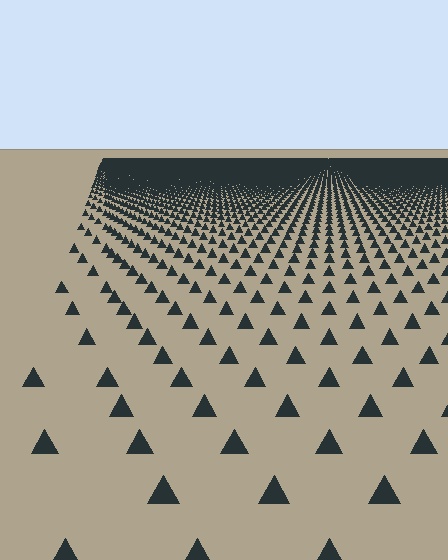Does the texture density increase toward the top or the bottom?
Density increases toward the top.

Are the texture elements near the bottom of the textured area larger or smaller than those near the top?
Larger. Near the bottom, elements are closer to the viewer and appear at a bigger on-screen size.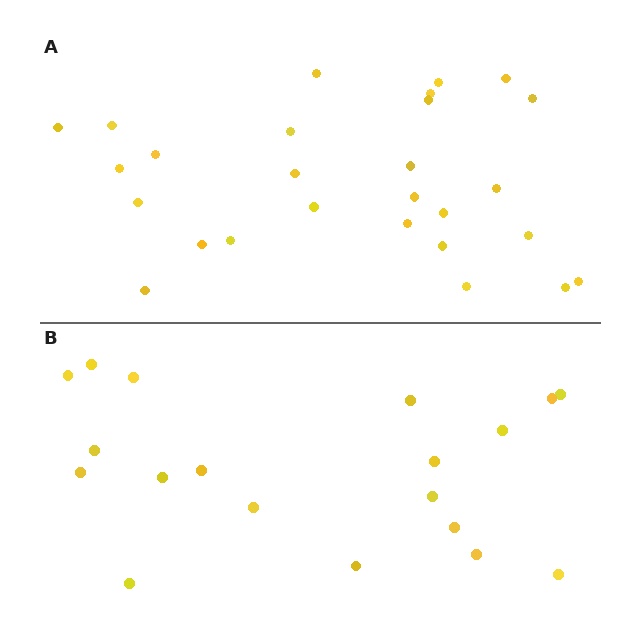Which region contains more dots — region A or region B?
Region A (the top region) has more dots.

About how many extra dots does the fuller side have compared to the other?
Region A has roughly 8 or so more dots than region B.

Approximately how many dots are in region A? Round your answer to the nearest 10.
About 30 dots. (The exact count is 27, which rounds to 30.)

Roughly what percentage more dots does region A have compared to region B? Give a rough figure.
About 40% more.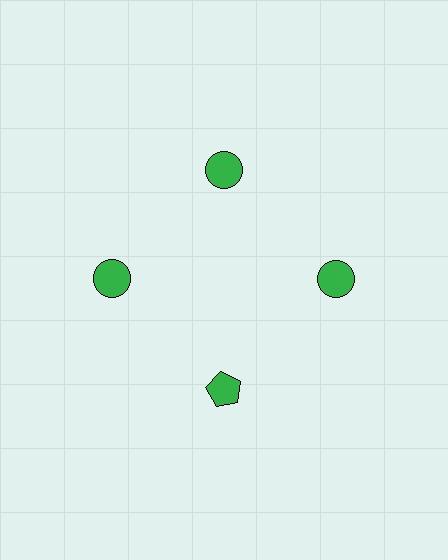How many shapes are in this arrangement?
There are 4 shapes arranged in a ring pattern.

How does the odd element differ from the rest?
It has a different shape: pentagon instead of circle.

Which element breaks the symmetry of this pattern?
The green pentagon at roughly the 6 o'clock position breaks the symmetry. All other shapes are green circles.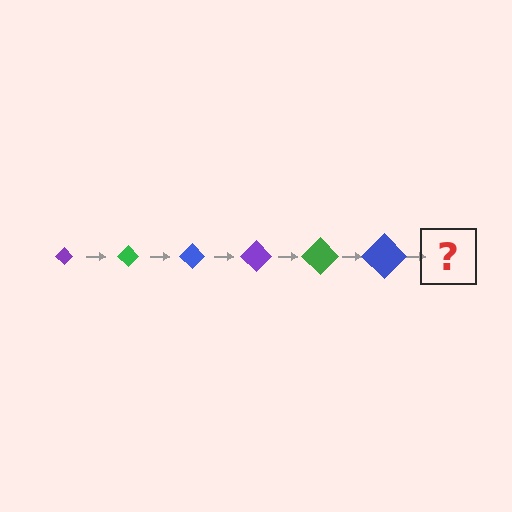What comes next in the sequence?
The next element should be a purple diamond, larger than the previous one.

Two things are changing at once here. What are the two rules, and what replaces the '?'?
The two rules are that the diamond grows larger each step and the color cycles through purple, green, and blue. The '?' should be a purple diamond, larger than the previous one.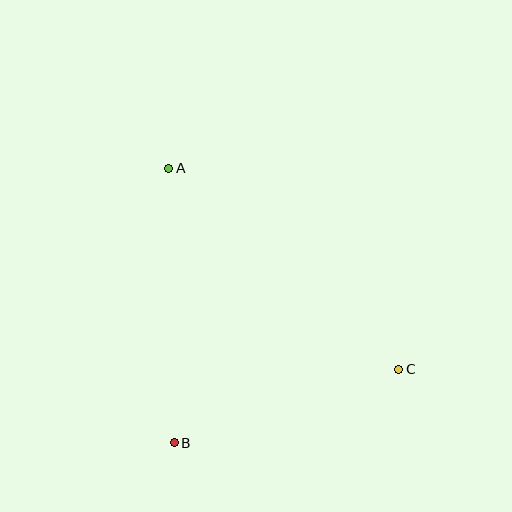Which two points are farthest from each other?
Points A and C are farthest from each other.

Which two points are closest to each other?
Points B and C are closest to each other.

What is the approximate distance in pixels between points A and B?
The distance between A and B is approximately 274 pixels.